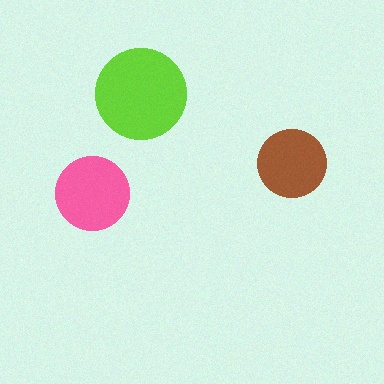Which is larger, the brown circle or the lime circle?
The lime one.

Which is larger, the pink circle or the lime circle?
The lime one.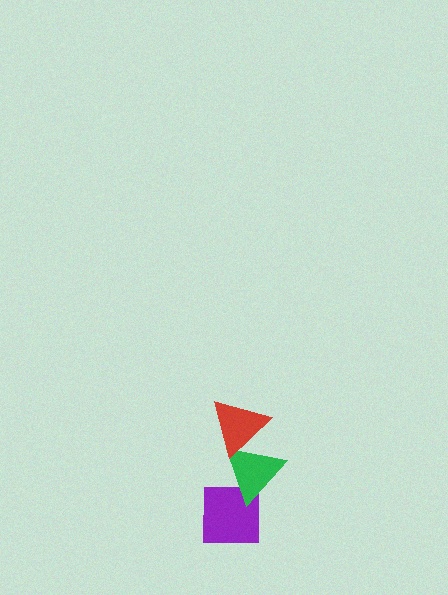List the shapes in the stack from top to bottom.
From top to bottom: the red triangle, the green triangle, the purple square.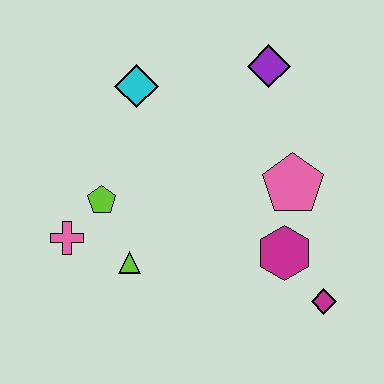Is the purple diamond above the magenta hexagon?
Yes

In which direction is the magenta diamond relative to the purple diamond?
The magenta diamond is below the purple diamond.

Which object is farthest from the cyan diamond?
The magenta diamond is farthest from the cyan diamond.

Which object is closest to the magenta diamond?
The magenta hexagon is closest to the magenta diamond.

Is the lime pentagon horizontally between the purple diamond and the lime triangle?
No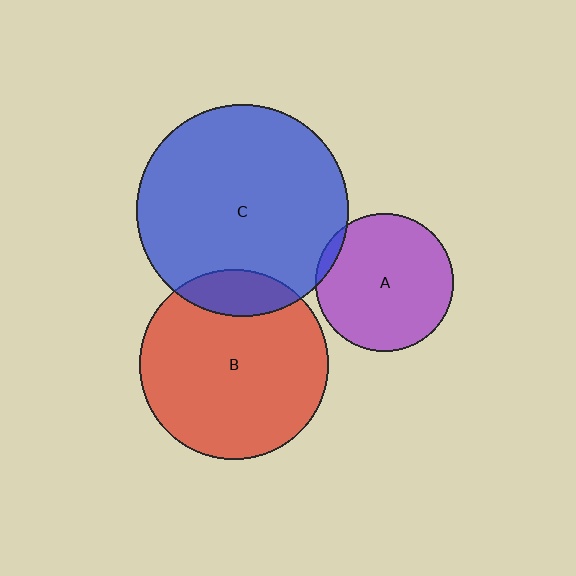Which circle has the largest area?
Circle C (blue).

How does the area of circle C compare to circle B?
Approximately 1.3 times.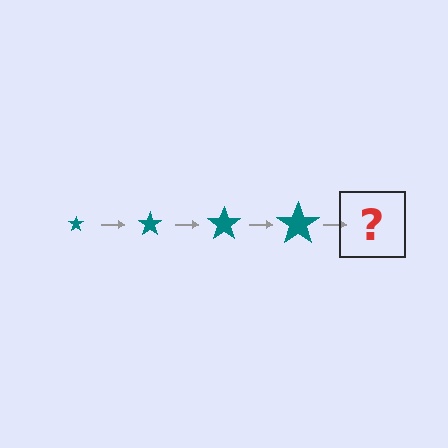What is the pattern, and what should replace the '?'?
The pattern is that the star gets progressively larger each step. The '?' should be a teal star, larger than the previous one.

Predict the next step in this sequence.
The next step is a teal star, larger than the previous one.